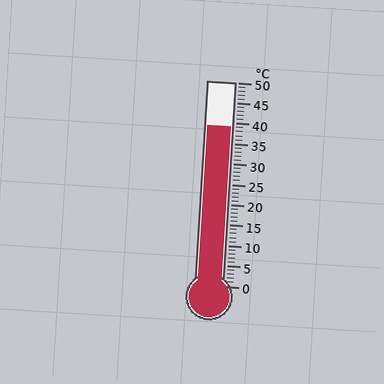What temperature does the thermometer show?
The thermometer shows approximately 39°C.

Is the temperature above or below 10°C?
The temperature is above 10°C.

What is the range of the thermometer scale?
The thermometer scale ranges from 0°C to 50°C.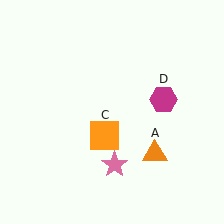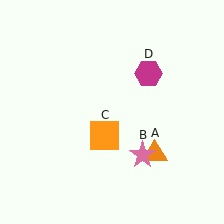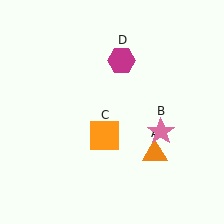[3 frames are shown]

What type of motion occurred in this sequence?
The pink star (object B), magenta hexagon (object D) rotated counterclockwise around the center of the scene.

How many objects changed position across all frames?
2 objects changed position: pink star (object B), magenta hexagon (object D).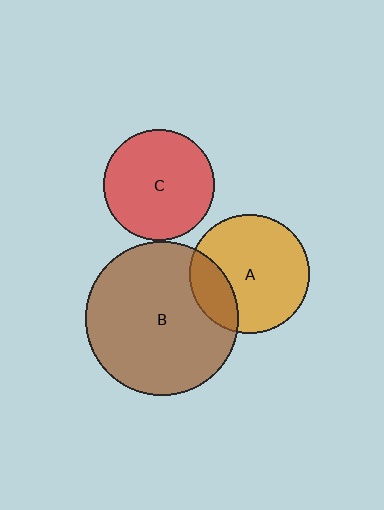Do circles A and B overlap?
Yes.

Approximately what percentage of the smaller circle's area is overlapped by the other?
Approximately 20%.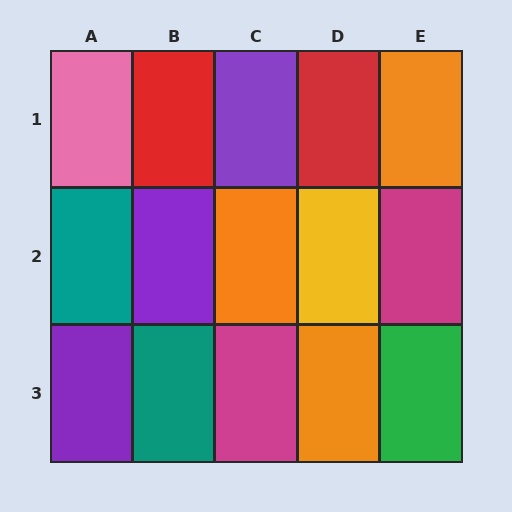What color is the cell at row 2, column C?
Orange.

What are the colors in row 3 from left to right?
Purple, teal, magenta, orange, green.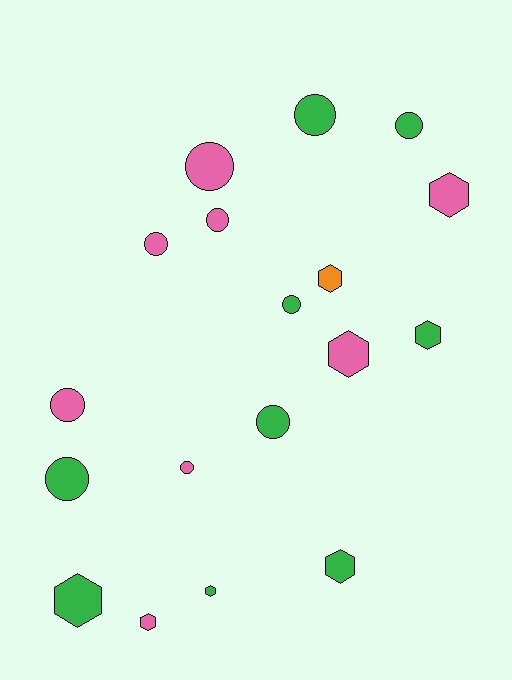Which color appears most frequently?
Green, with 9 objects.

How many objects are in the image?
There are 18 objects.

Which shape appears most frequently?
Circle, with 10 objects.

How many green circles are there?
There are 5 green circles.